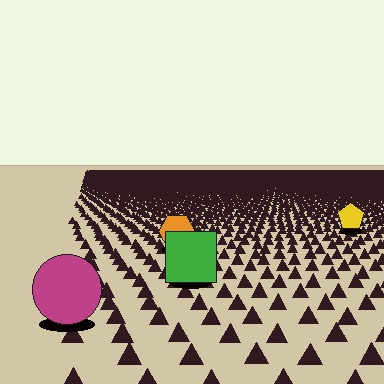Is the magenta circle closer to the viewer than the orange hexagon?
Yes. The magenta circle is closer — you can tell from the texture gradient: the ground texture is coarser near it.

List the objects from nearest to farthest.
From nearest to farthest: the magenta circle, the green square, the orange hexagon, the yellow pentagon.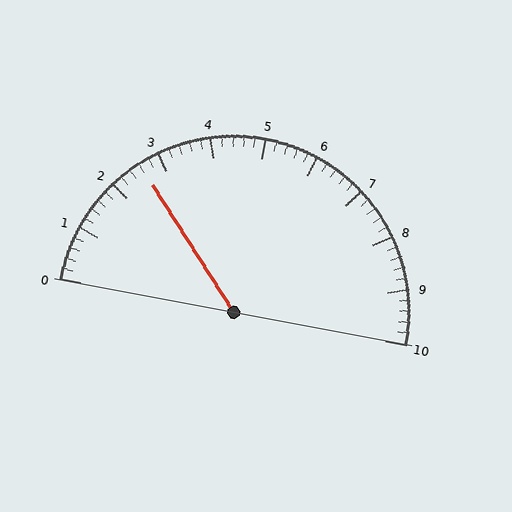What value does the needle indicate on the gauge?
The needle indicates approximately 2.6.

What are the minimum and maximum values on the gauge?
The gauge ranges from 0 to 10.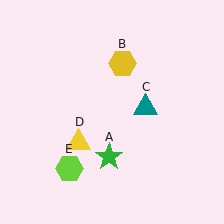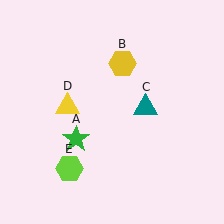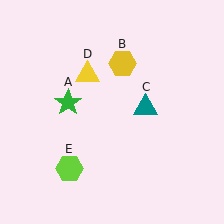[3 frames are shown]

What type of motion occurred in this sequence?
The green star (object A), yellow triangle (object D) rotated clockwise around the center of the scene.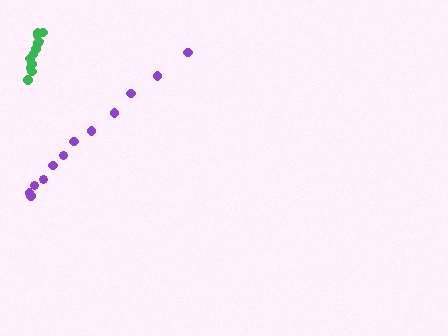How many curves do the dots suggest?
There are 2 distinct paths.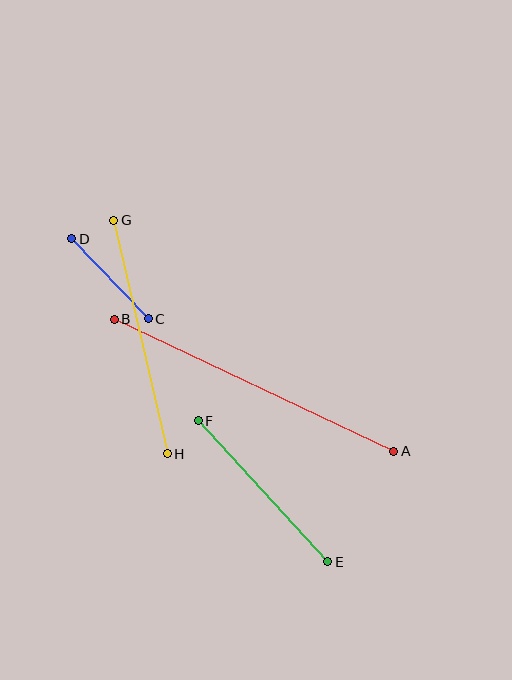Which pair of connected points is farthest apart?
Points A and B are farthest apart.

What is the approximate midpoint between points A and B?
The midpoint is at approximately (254, 385) pixels.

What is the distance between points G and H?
The distance is approximately 240 pixels.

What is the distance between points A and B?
The distance is approximately 309 pixels.